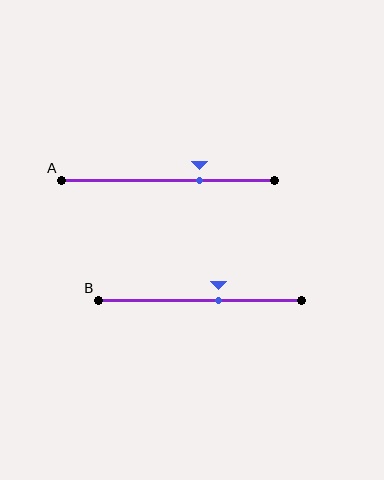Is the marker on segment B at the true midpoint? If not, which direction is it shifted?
No, the marker on segment B is shifted to the right by about 9% of the segment length.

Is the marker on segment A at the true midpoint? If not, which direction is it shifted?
No, the marker on segment A is shifted to the right by about 15% of the segment length.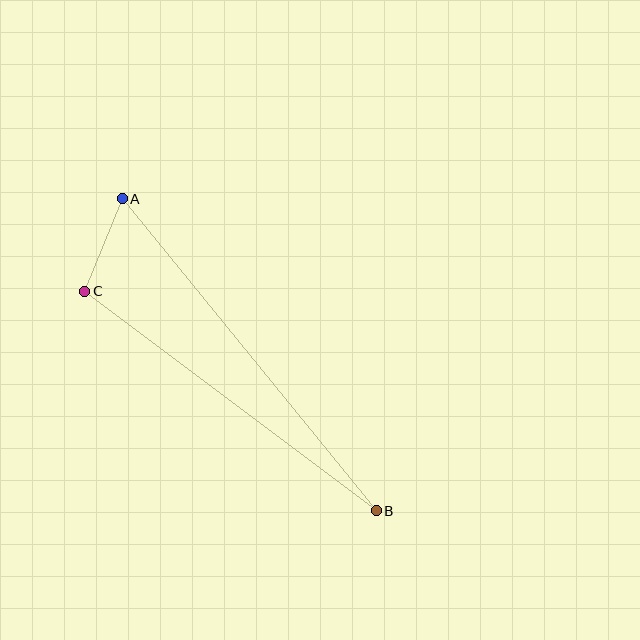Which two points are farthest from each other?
Points A and B are farthest from each other.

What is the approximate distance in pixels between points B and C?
The distance between B and C is approximately 365 pixels.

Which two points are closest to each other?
Points A and C are closest to each other.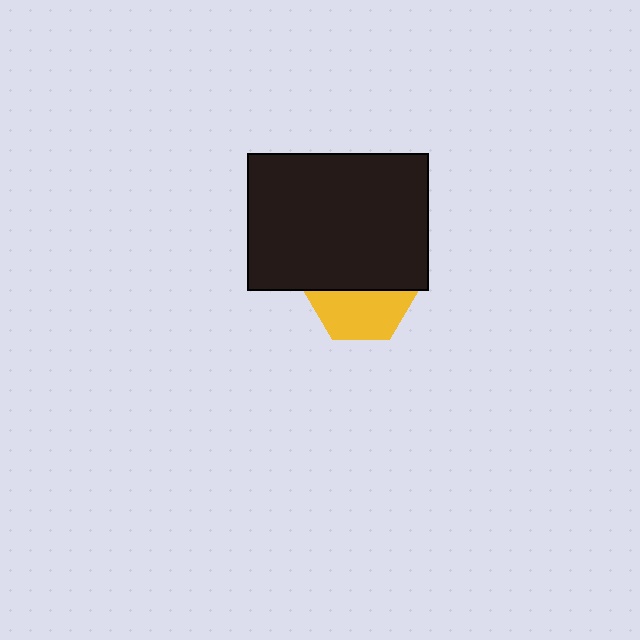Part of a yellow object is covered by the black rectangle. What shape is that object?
It is a hexagon.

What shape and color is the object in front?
The object in front is a black rectangle.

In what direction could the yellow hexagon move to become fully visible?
The yellow hexagon could move down. That would shift it out from behind the black rectangle entirely.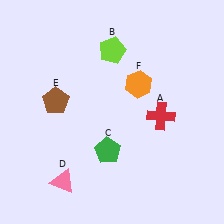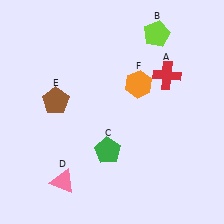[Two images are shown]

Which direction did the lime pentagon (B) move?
The lime pentagon (B) moved right.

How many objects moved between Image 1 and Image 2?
2 objects moved between the two images.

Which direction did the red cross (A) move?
The red cross (A) moved up.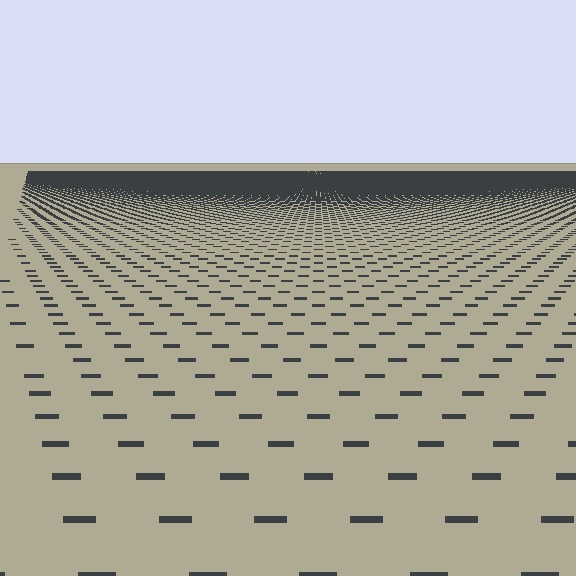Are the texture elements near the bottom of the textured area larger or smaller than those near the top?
Larger. Near the bottom, elements are closer to the viewer and appear at a bigger on-screen size.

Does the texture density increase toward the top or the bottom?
Density increases toward the top.